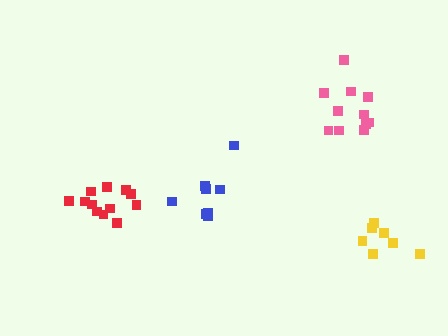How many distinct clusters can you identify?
There are 4 distinct clusters.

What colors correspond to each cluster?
The clusters are colored: red, blue, pink, yellow.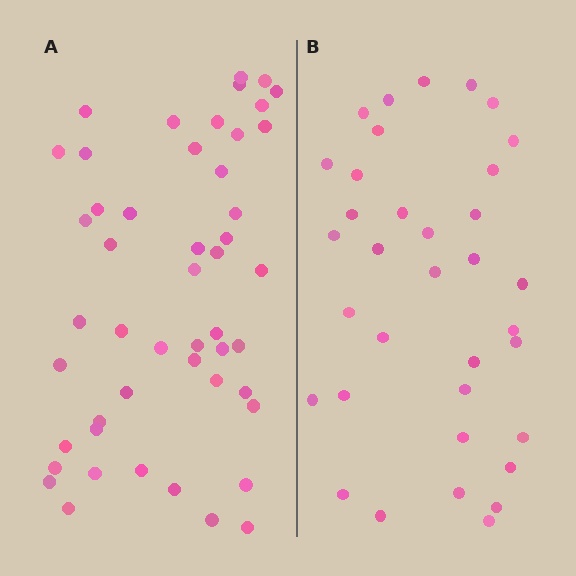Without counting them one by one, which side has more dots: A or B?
Region A (the left region) has more dots.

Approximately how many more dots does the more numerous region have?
Region A has approximately 15 more dots than region B.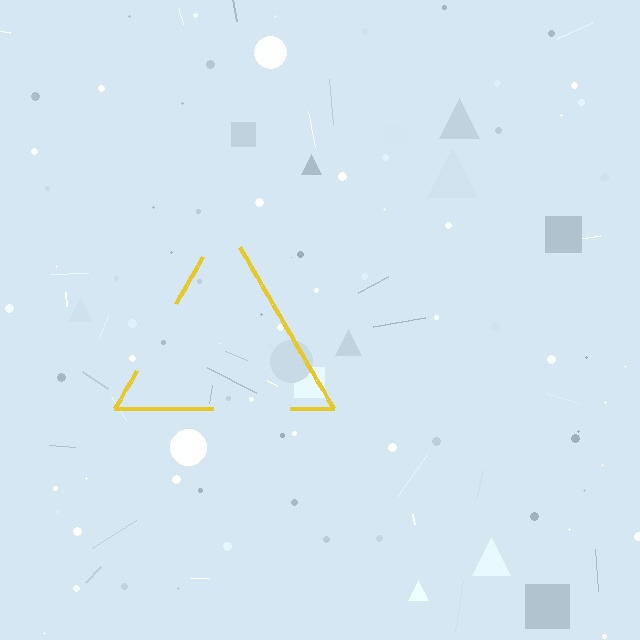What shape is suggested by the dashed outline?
The dashed outline suggests a triangle.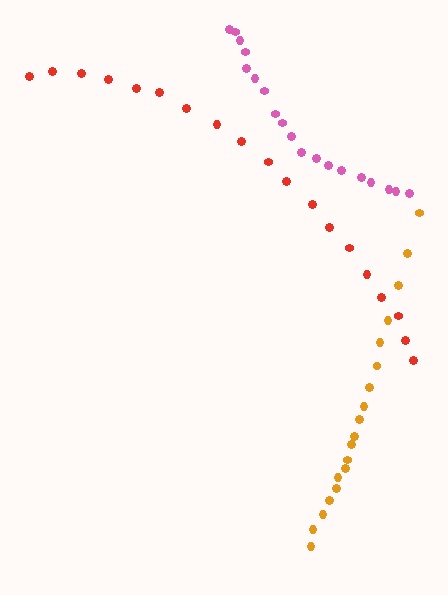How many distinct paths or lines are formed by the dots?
There are 3 distinct paths.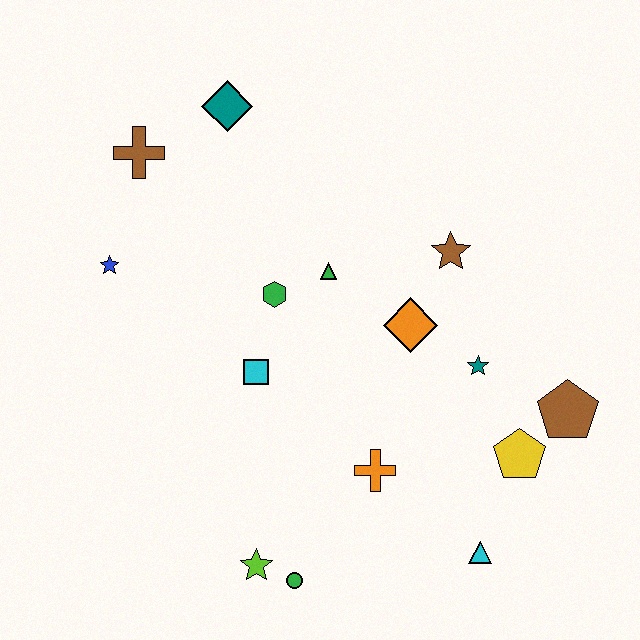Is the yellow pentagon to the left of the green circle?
No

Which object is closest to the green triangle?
The green hexagon is closest to the green triangle.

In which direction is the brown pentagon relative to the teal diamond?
The brown pentagon is to the right of the teal diamond.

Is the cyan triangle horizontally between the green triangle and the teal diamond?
No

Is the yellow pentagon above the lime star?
Yes